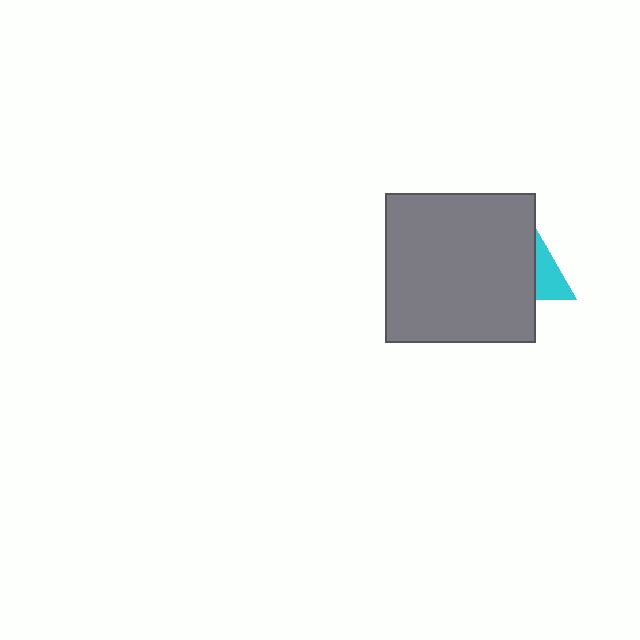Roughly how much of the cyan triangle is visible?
A small part of it is visible (roughly 40%).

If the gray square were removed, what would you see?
You would see the complete cyan triangle.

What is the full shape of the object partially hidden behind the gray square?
The partially hidden object is a cyan triangle.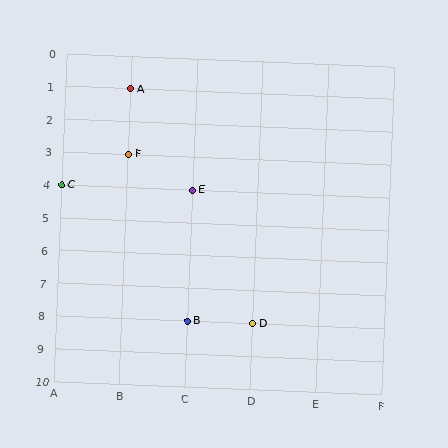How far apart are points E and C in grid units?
Points E and C are 2 columns apart.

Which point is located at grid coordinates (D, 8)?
Point D is at (D, 8).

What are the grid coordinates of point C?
Point C is at grid coordinates (A, 4).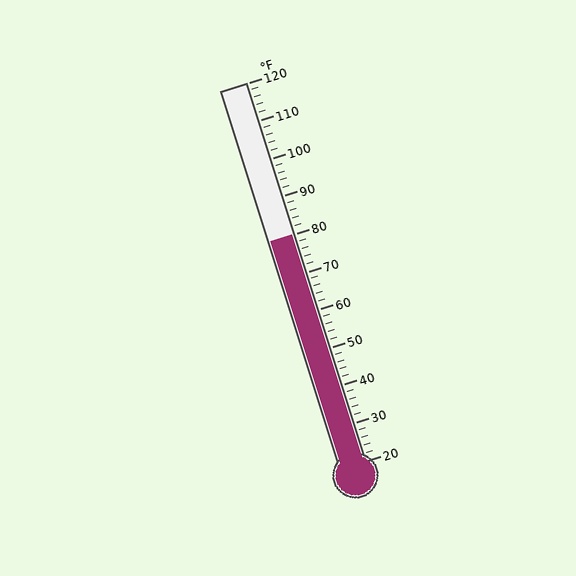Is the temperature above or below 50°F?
The temperature is above 50°F.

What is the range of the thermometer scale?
The thermometer scale ranges from 20°F to 120°F.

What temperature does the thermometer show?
The thermometer shows approximately 80°F.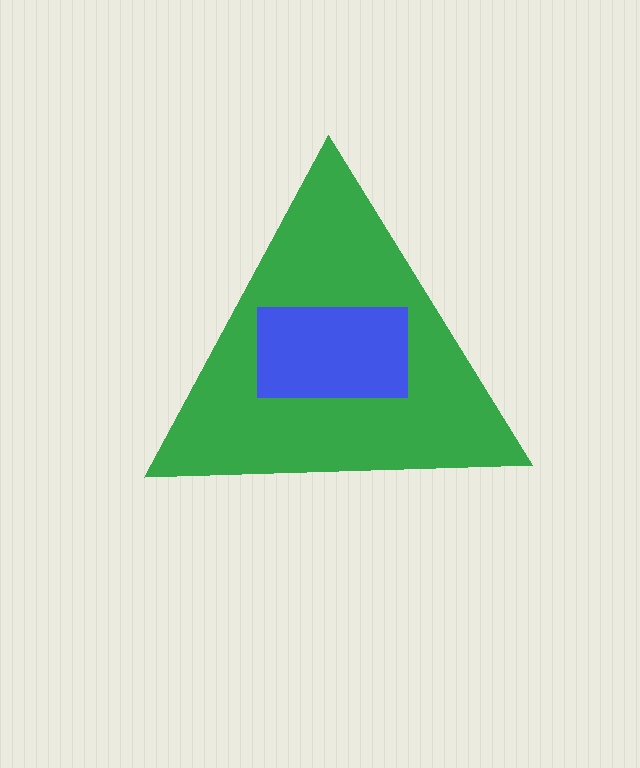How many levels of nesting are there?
2.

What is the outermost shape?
The green triangle.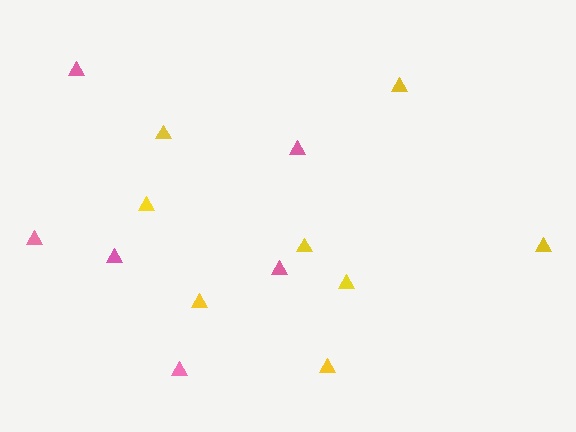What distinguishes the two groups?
There are 2 groups: one group of yellow triangles (8) and one group of pink triangles (6).